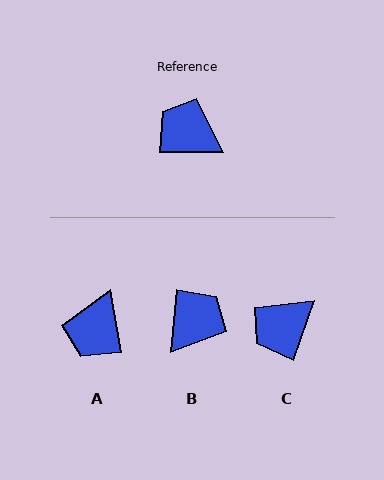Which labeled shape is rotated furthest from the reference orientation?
A, about 100 degrees away.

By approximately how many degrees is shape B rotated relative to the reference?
Approximately 96 degrees clockwise.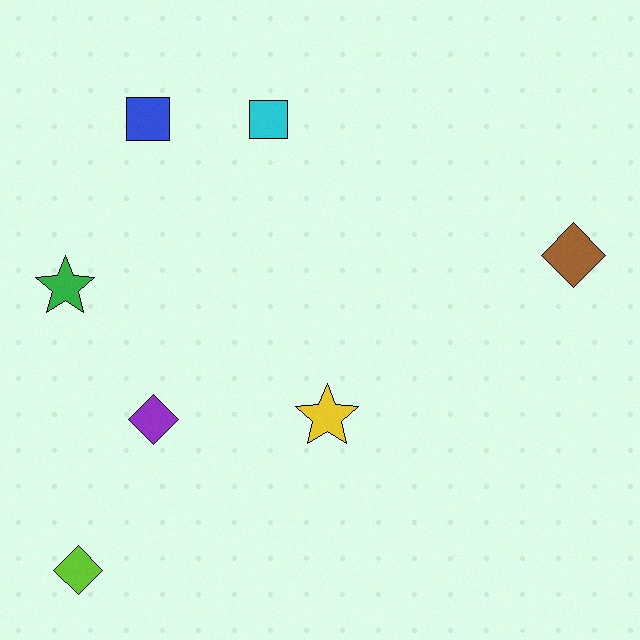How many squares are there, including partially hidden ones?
There are 2 squares.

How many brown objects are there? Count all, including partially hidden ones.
There is 1 brown object.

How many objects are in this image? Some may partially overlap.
There are 7 objects.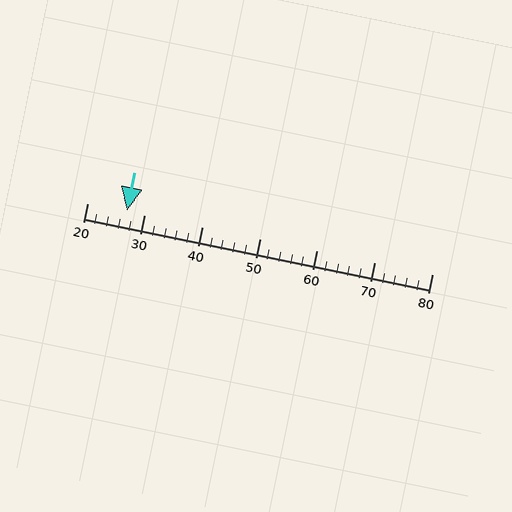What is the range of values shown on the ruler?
The ruler shows values from 20 to 80.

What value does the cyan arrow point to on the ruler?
The cyan arrow points to approximately 27.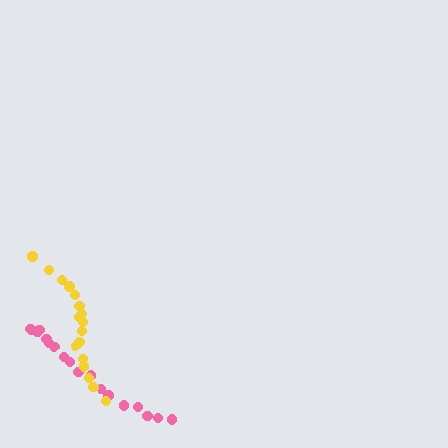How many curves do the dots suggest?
There are 2 distinct paths.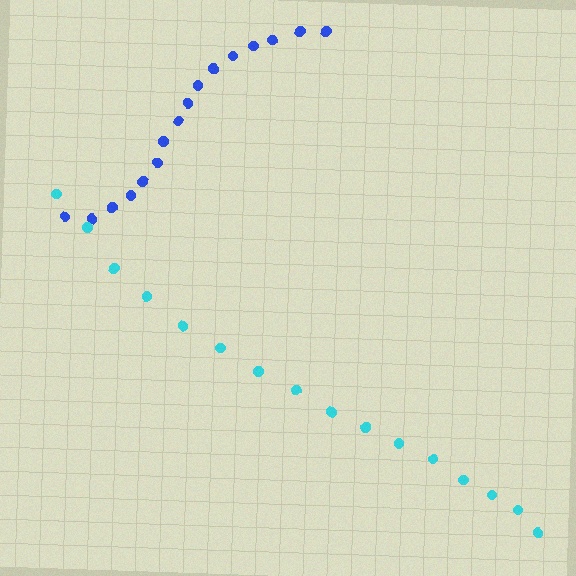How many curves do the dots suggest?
There are 2 distinct paths.